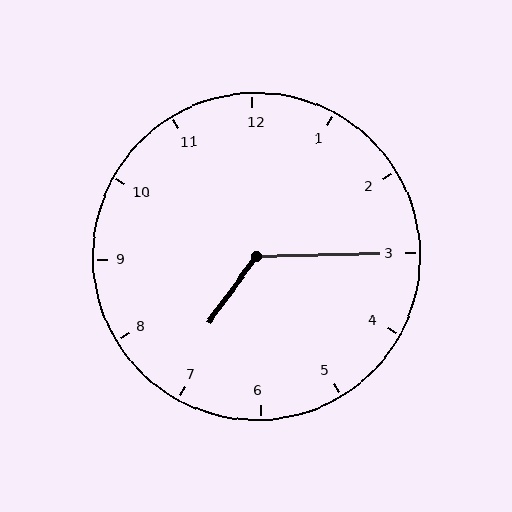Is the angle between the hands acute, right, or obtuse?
It is obtuse.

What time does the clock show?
7:15.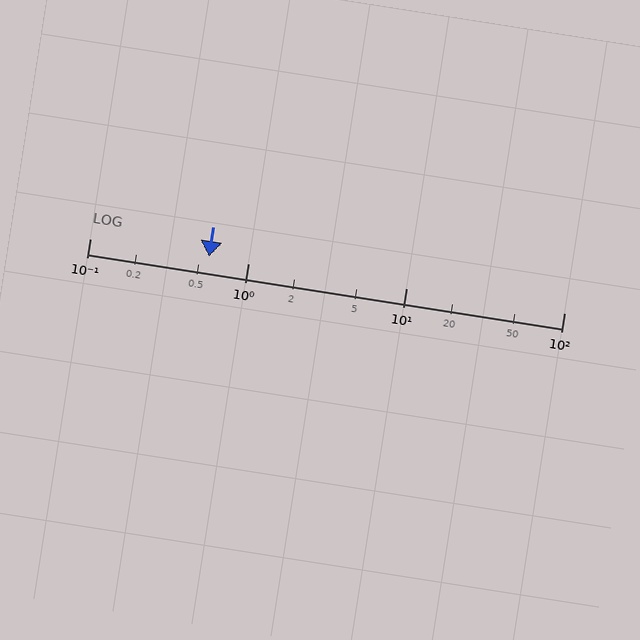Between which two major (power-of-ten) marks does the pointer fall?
The pointer is between 0.1 and 1.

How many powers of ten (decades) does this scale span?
The scale spans 3 decades, from 0.1 to 100.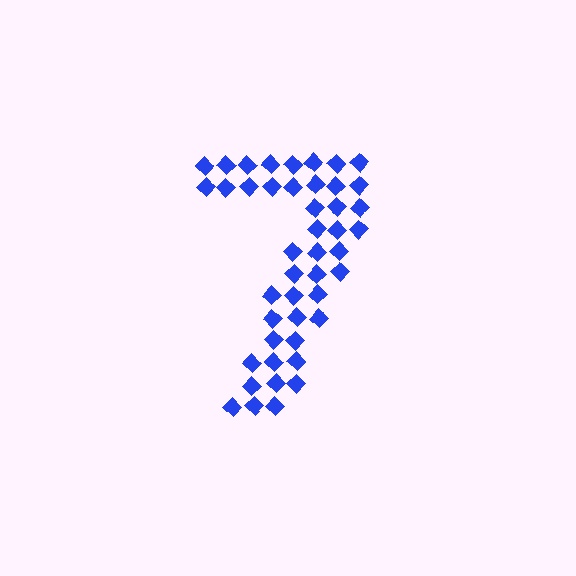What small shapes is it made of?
It is made of small diamonds.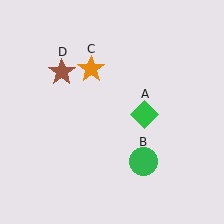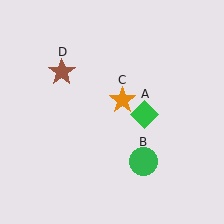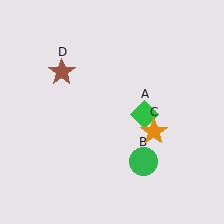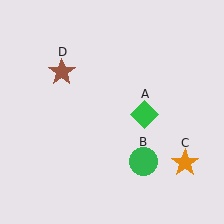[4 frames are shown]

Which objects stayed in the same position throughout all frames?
Green diamond (object A) and green circle (object B) and brown star (object D) remained stationary.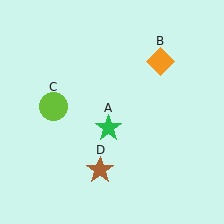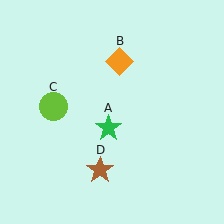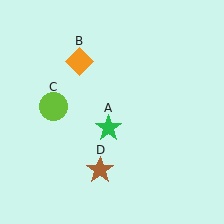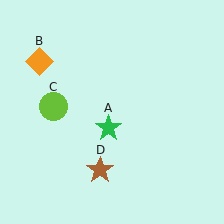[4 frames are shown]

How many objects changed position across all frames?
1 object changed position: orange diamond (object B).